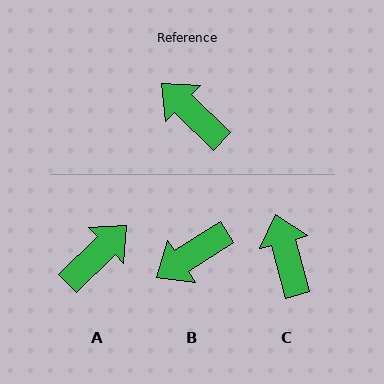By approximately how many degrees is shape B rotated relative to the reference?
Approximately 77 degrees counter-clockwise.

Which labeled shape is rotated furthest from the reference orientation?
A, about 91 degrees away.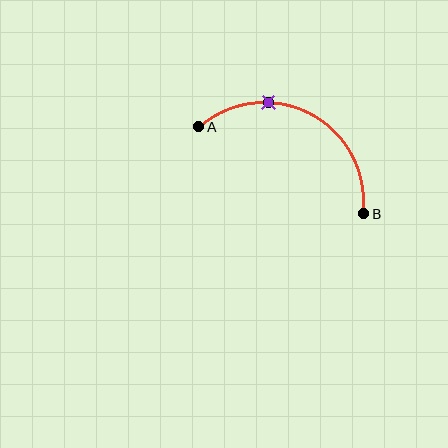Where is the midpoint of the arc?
The arc midpoint is the point on the curve farthest from the straight line joining A and B. It sits above that line.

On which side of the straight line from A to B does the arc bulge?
The arc bulges above the straight line connecting A and B.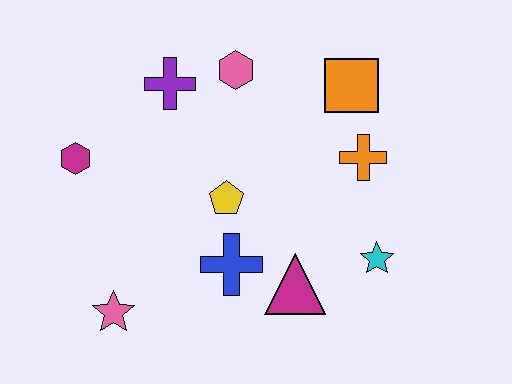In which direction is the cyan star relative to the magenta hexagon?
The cyan star is to the right of the magenta hexagon.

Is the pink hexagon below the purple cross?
No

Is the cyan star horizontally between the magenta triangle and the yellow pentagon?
No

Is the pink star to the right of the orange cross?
No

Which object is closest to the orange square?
The orange cross is closest to the orange square.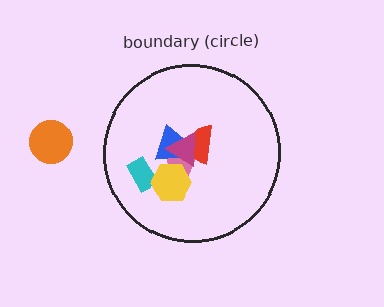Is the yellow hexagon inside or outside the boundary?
Inside.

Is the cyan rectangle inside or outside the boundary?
Inside.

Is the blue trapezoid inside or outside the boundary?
Inside.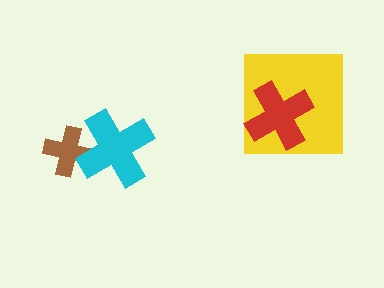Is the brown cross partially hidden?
Yes, it is partially covered by another shape.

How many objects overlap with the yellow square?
1 object overlaps with the yellow square.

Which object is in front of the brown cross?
The cyan cross is in front of the brown cross.